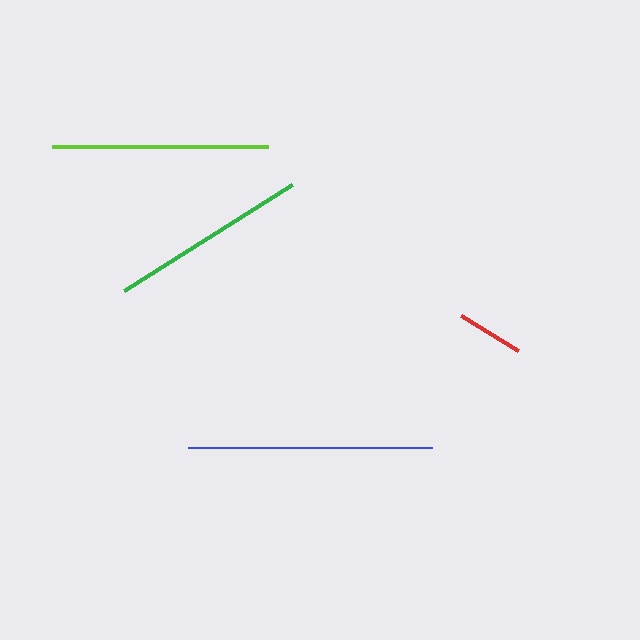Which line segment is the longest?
The blue line is the longest at approximately 244 pixels.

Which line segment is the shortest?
The red line is the shortest at approximately 67 pixels.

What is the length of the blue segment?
The blue segment is approximately 244 pixels long.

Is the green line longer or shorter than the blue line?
The blue line is longer than the green line.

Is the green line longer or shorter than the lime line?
The lime line is longer than the green line.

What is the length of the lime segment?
The lime segment is approximately 215 pixels long.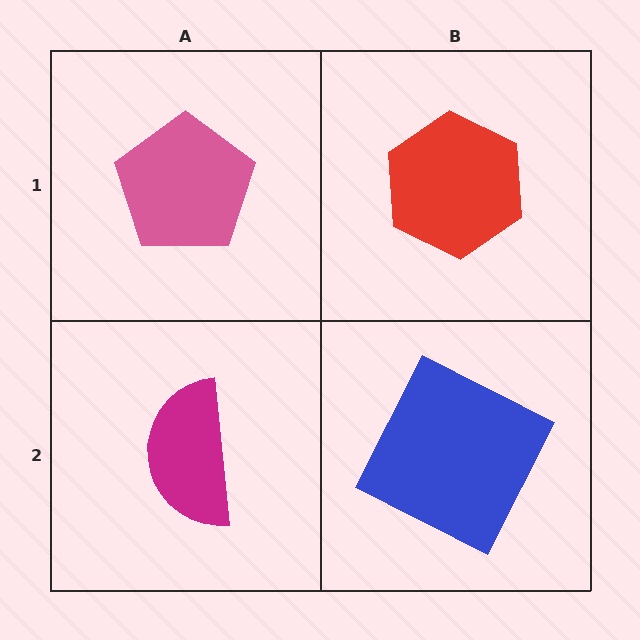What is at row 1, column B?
A red hexagon.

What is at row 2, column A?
A magenta semicircle.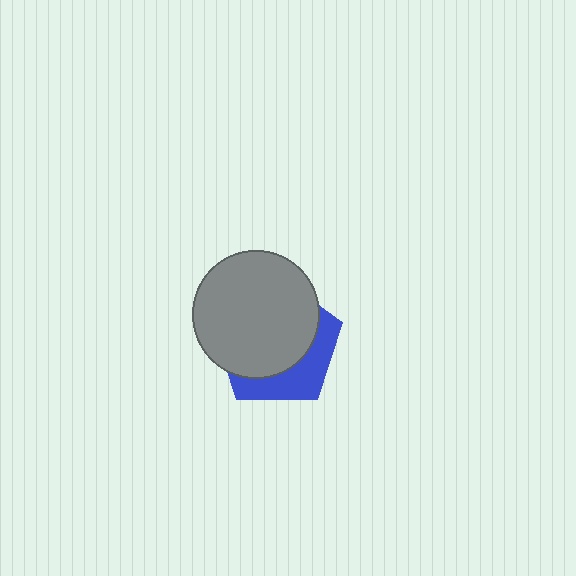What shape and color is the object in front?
The object in front is a gray circle.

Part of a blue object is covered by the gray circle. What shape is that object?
It is a pentagon.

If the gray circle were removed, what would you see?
You would see the complete blue pentagon.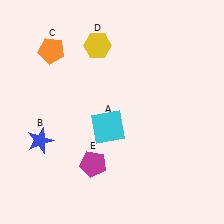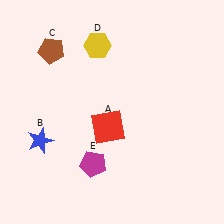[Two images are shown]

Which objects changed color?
A changed from cyan to red. C changed from orange to brown.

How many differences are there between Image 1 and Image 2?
There are 2 differences between the two images.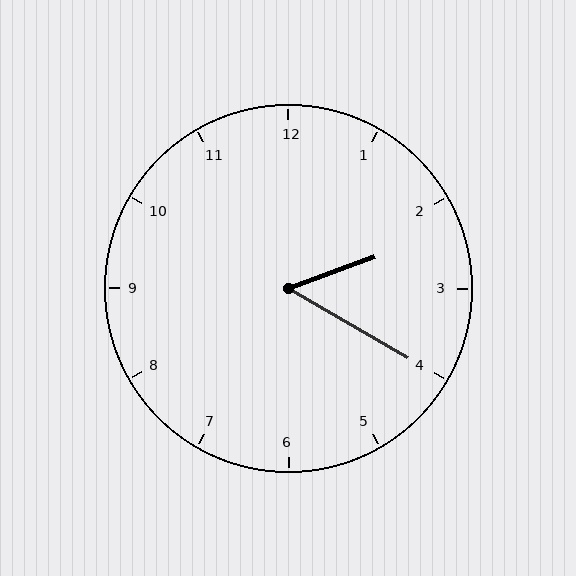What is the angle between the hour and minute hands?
Approximately 50 degrees.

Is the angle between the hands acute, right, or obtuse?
It is acute.